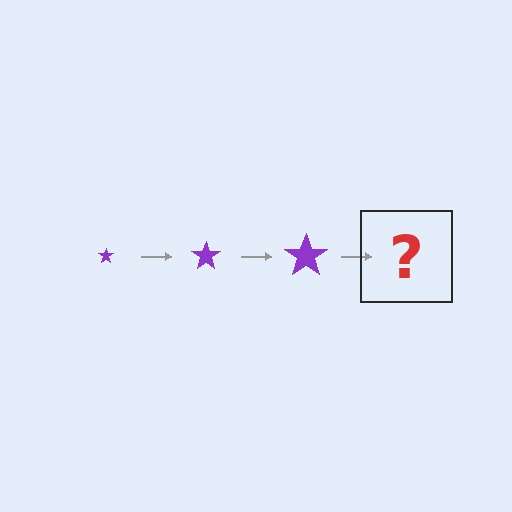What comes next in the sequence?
The next element should be a purple star, larger than the previous one.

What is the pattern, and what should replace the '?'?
The pattern is that the star gets progressively larger each step. The '?' should be a purple star, larger than the previous one.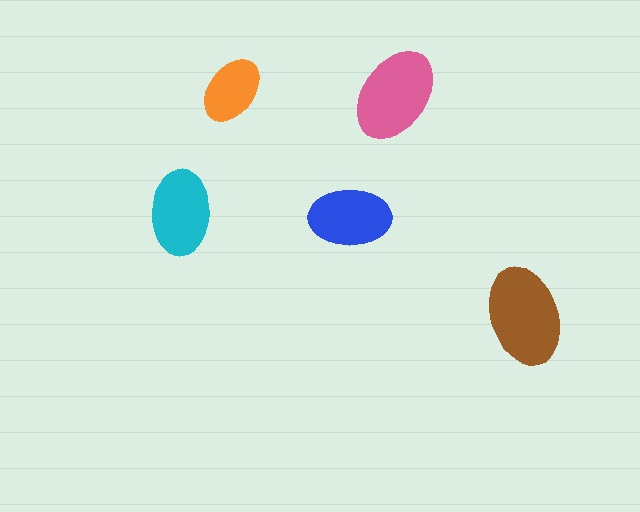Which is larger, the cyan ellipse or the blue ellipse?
The cyan one.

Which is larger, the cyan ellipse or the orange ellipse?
The cyan one.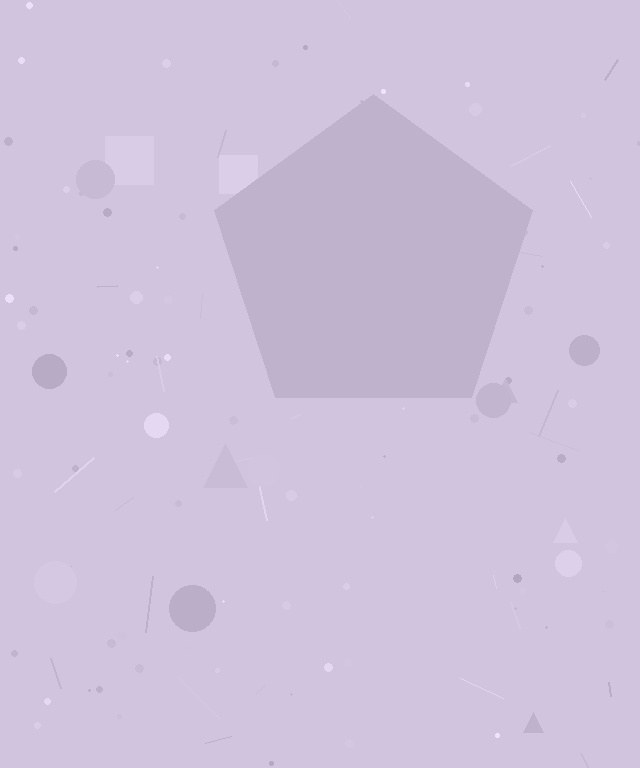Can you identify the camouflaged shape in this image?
The camouflaged shape is a pentagon.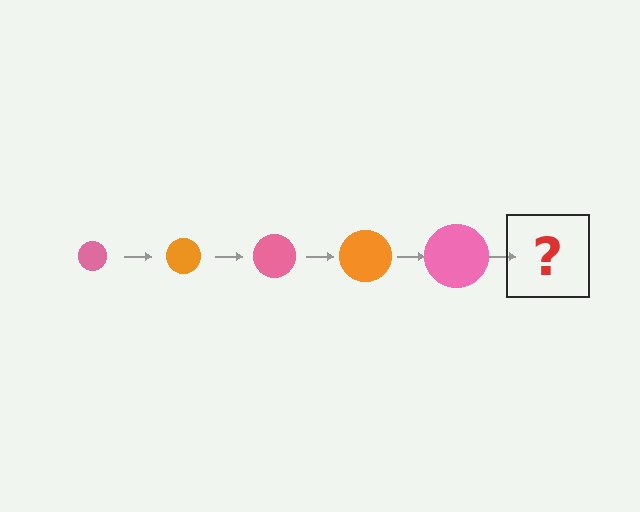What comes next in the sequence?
The next element should be an orange circle, larger than the previous one.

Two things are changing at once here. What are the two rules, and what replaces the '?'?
The two rules are that the circle grows larger each step and the color cycles through pink and orange. The '?' should be an orange circle, larger than the previous one.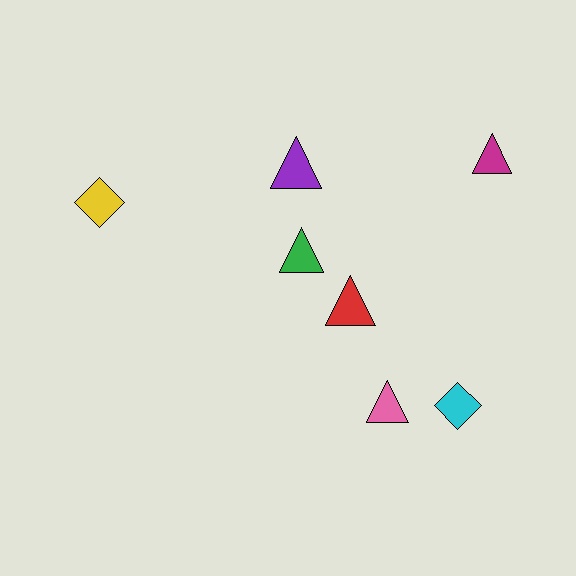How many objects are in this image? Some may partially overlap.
There are 7 objects.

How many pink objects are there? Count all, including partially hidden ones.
There is 1 pink object.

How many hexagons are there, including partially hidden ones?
There are no hexagons.